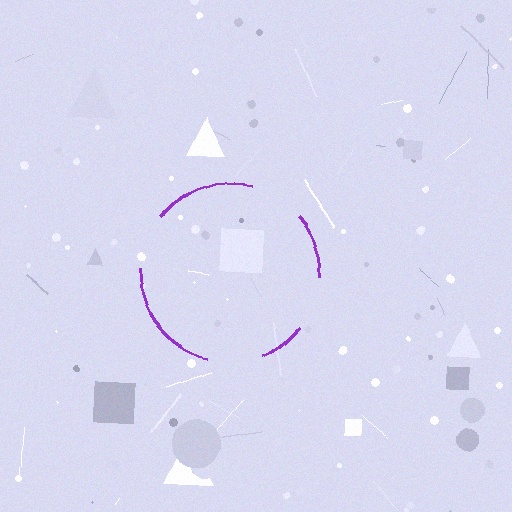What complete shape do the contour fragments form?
The contour fragments form a circle.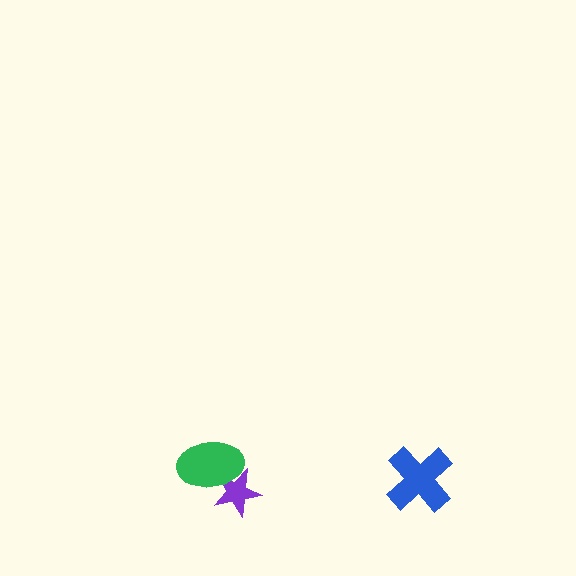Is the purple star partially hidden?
Yes, it is partially covered by another shape.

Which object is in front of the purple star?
The green ellipse is in front of the purple star.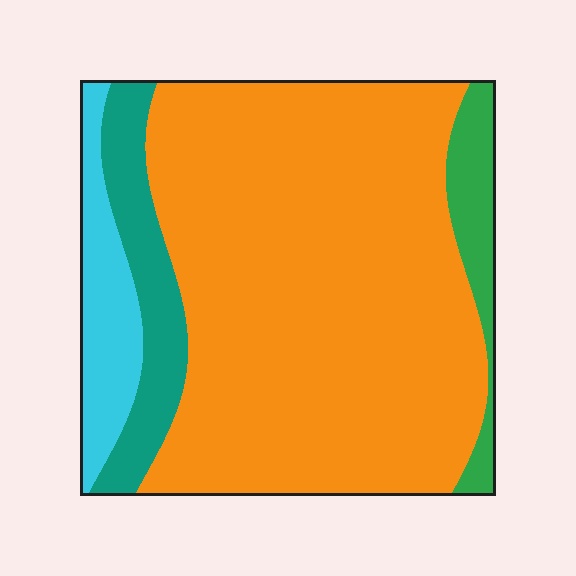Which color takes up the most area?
Orange, at roughly 75%.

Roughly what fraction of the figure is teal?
Teal takes up about one tenth (1/10) of the figure.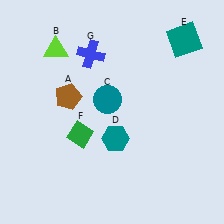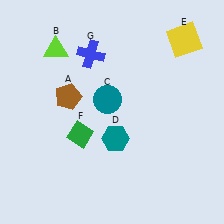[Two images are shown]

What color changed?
The square (E) changed from teal in Image 1 to yellow in Image 2.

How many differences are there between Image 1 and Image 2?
There is 1 difference between the two images.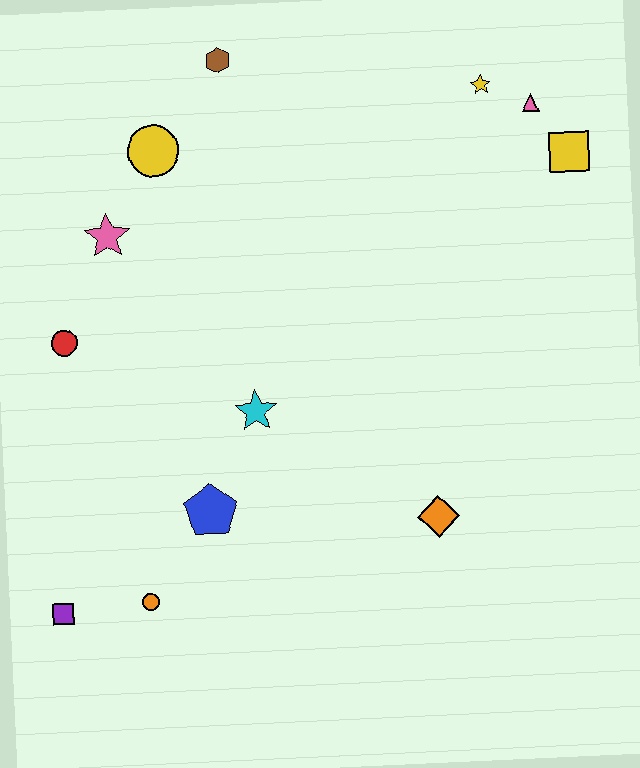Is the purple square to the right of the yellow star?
No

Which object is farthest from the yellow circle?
The purple square is farthest from the yellow circle.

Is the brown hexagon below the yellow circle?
No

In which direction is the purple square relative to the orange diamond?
The purple square is to the left of the orange diamond.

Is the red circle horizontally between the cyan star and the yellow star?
No